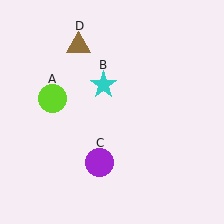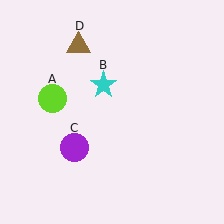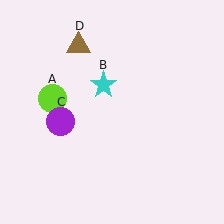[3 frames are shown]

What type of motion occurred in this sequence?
The purple circle (object C) rotated clockwise around the center of the scene.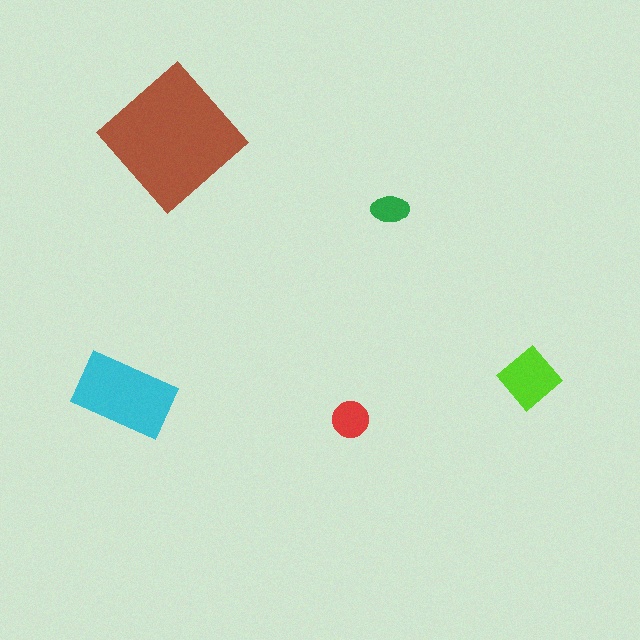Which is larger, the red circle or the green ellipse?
The red circle.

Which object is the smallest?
The green ellipse.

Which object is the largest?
The brown diamond.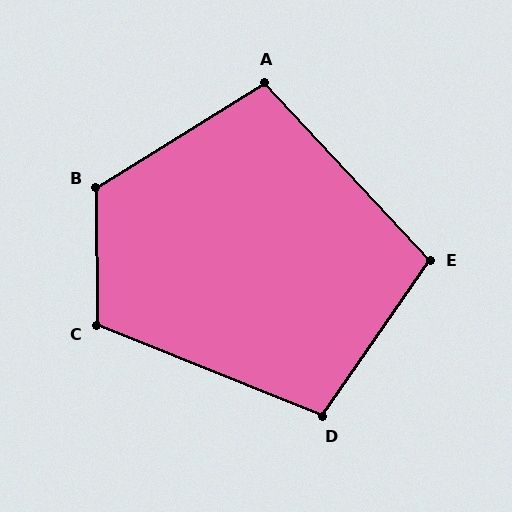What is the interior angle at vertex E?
Approximately 103 degrees (obtuse).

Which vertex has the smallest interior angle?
A, at approximately 101 degrees.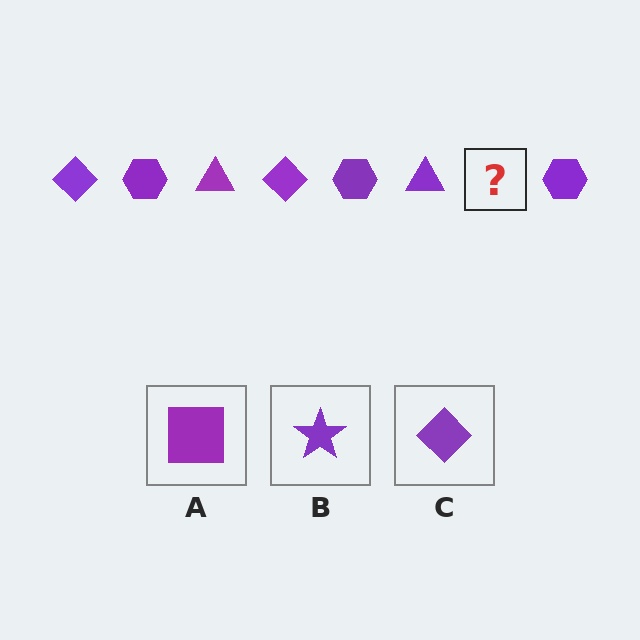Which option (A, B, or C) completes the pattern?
C.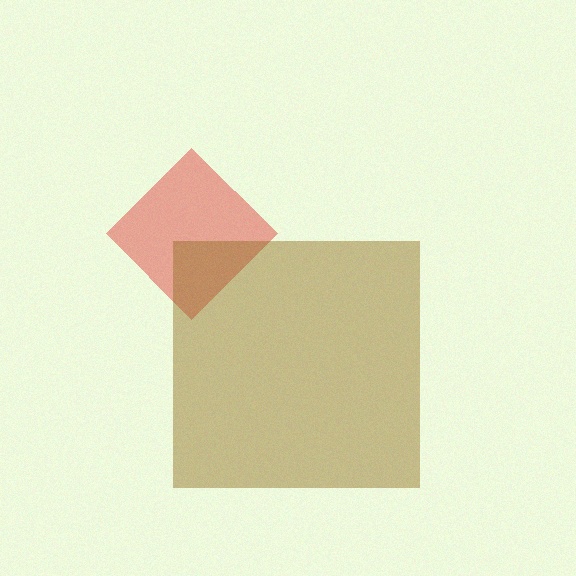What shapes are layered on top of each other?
The layered shapes are: a red diamond, a brown square.